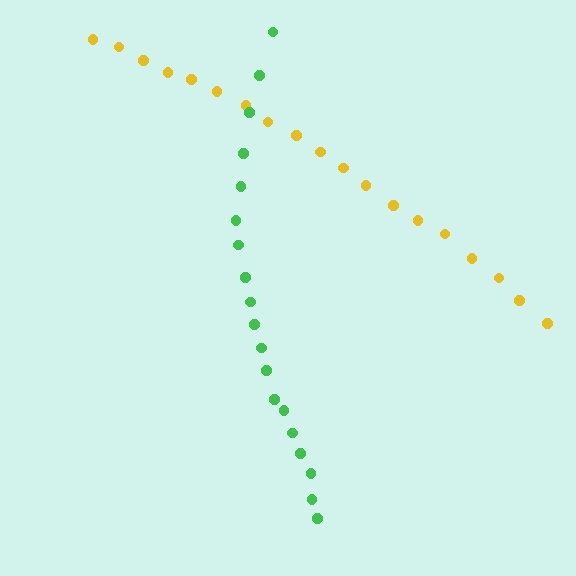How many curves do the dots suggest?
There are 2 distinct paths.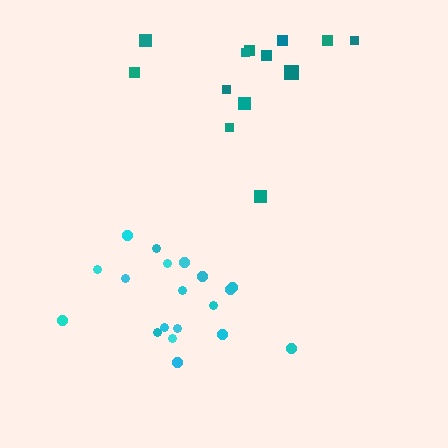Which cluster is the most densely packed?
Cyan.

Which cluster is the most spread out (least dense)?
Teal.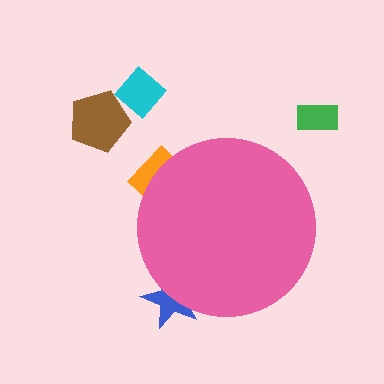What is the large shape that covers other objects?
A pink circle.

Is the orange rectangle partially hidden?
Yes, the orange rectangle is partially hidden behind the pink circle.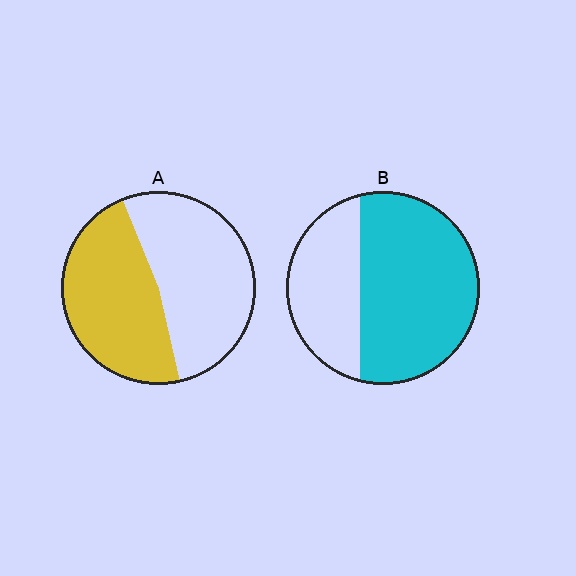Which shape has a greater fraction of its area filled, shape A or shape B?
Shape B.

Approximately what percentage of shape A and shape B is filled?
A is approximately 50% and B is approximately 65%.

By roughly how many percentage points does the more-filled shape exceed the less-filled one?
By roughly 15 percentage points (B over A).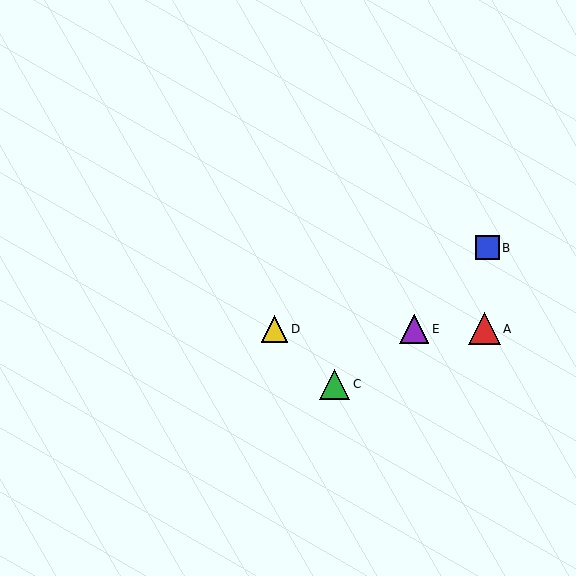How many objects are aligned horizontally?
3 objects (A, D, E) are aligned horizontally.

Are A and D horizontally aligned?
Yes, both are at y≈329.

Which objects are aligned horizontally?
Objects A, D, E are aligned horizontally.